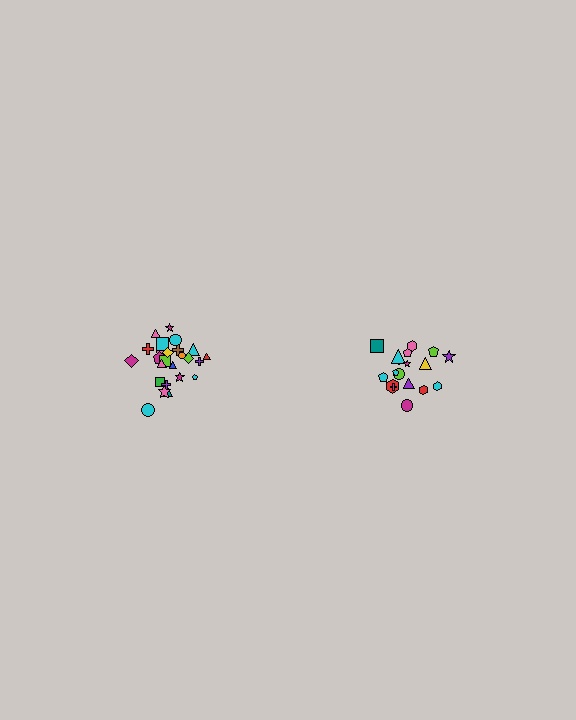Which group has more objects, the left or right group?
The left group.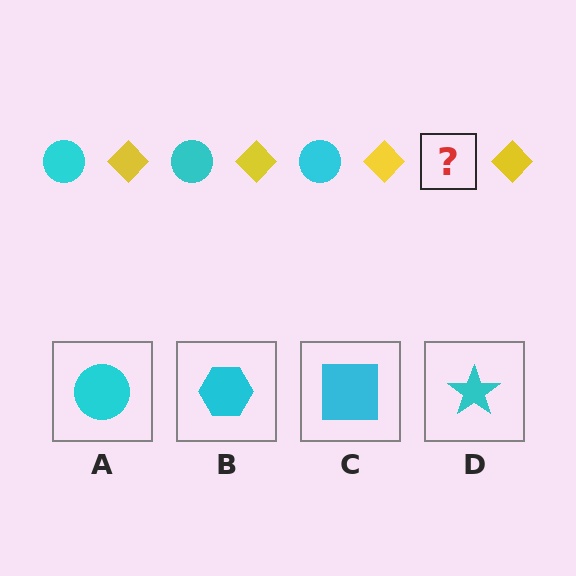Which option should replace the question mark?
Option A.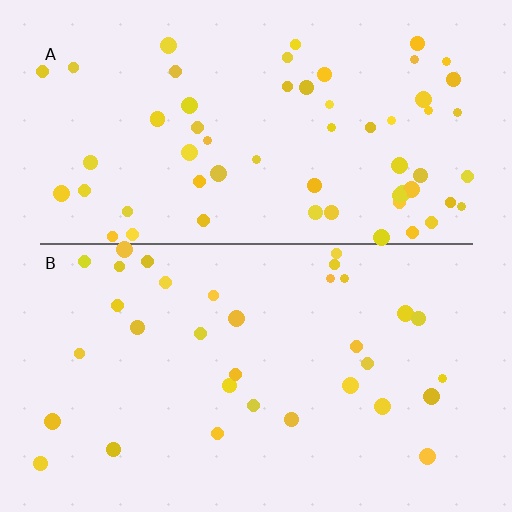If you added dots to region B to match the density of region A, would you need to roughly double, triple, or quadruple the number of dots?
Approximately double.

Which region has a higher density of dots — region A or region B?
A (the top).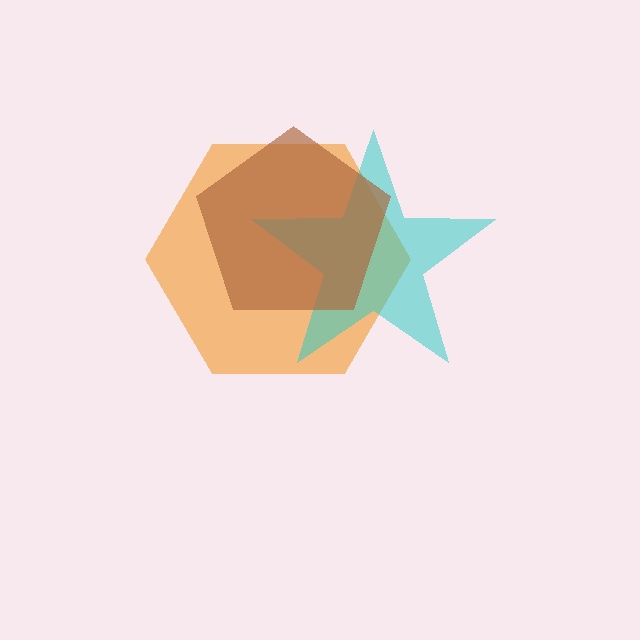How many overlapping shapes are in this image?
There are 3 overlapping shapes in the image.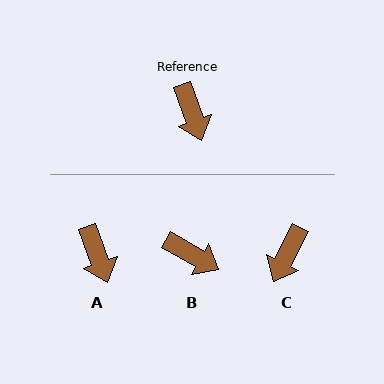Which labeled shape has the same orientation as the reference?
A.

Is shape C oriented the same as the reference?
No, it is off by about 46 degrees.